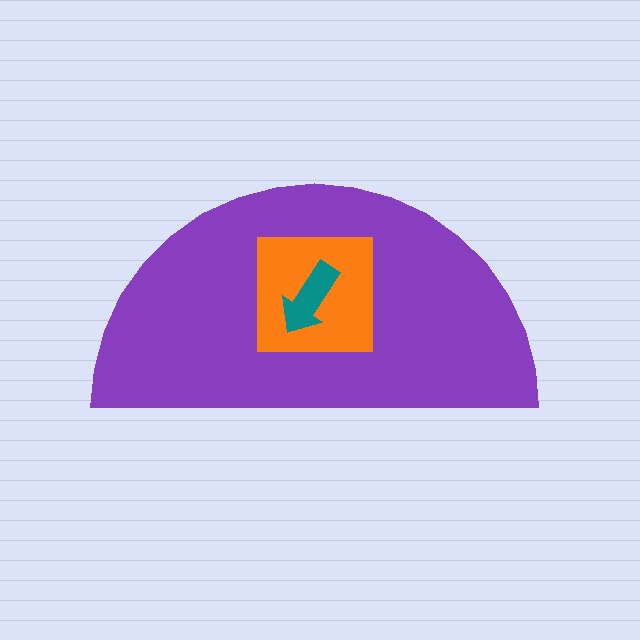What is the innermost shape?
The teal arrow.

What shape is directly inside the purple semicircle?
The orange square.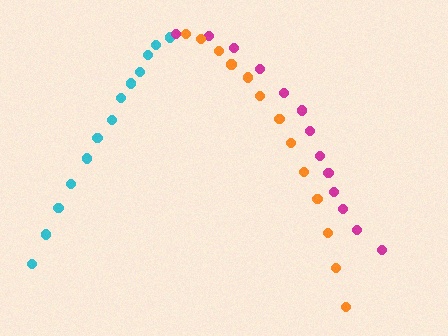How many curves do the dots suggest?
There are 3 distinct paths.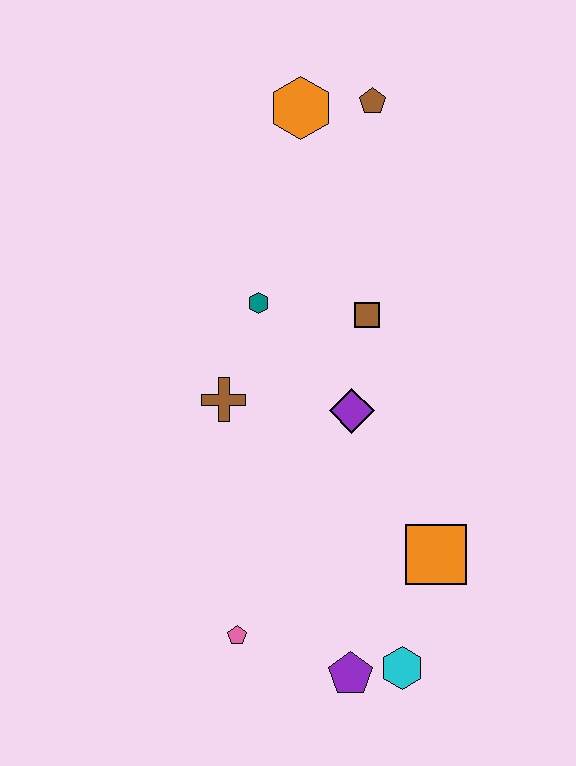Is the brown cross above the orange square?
Yes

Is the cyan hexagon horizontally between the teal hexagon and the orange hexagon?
No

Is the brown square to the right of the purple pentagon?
Yes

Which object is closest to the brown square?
The purple diamond is closest to the brown square.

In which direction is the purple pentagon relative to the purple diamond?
The purple pentagon is below the purple diamond.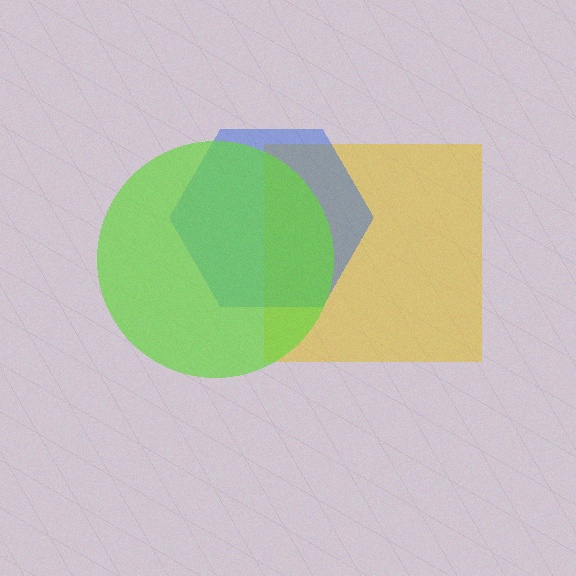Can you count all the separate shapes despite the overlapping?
Yes, there are 3 separate shapes.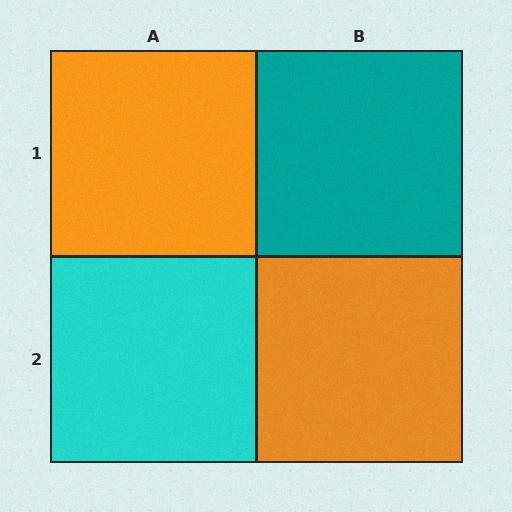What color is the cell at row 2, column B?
Orange.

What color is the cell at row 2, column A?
Cyan.